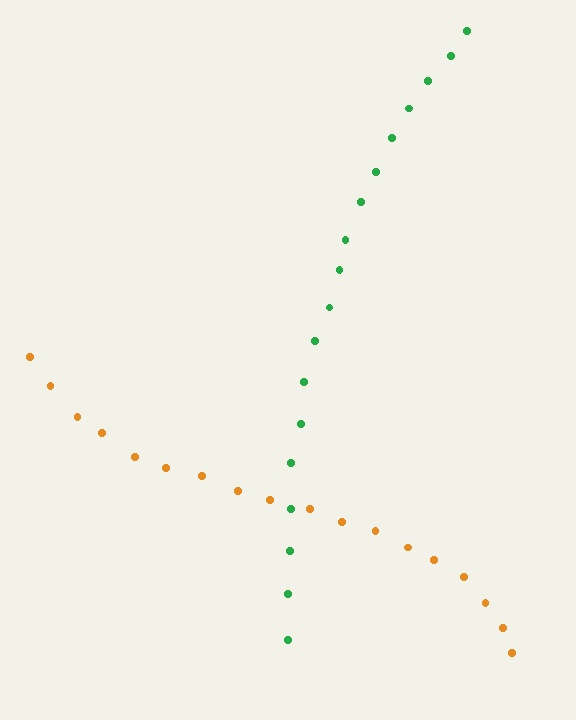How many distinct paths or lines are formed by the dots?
There are 2 distinct paths.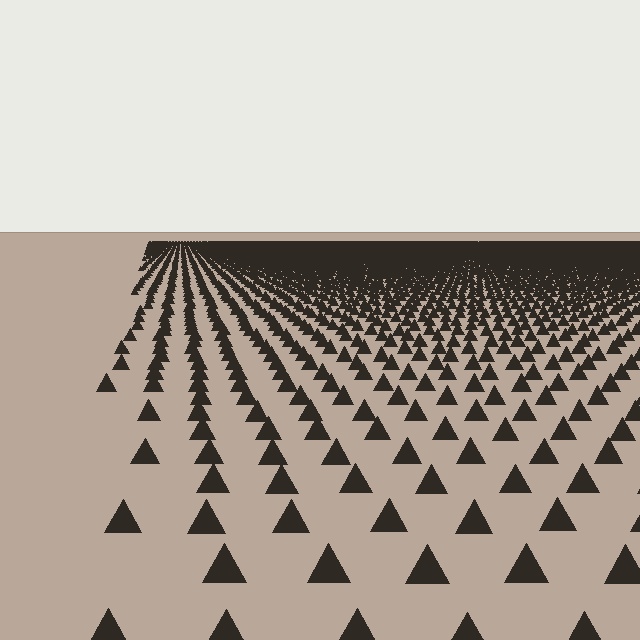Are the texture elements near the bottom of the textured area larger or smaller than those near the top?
Larger. Near the bottom, elements are closer to the viewer and appear at a bigger on-screen size.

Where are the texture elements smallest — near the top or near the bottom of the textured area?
Near the top.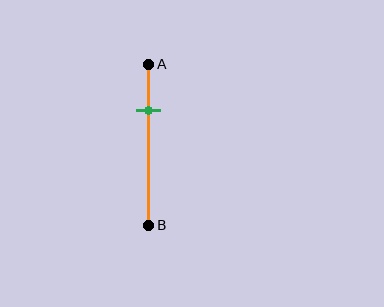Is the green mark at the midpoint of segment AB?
No, the mark is at about 30% from A, not at the 50% midpoint.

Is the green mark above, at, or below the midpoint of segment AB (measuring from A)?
The green mark is above the midpoint of segment AB.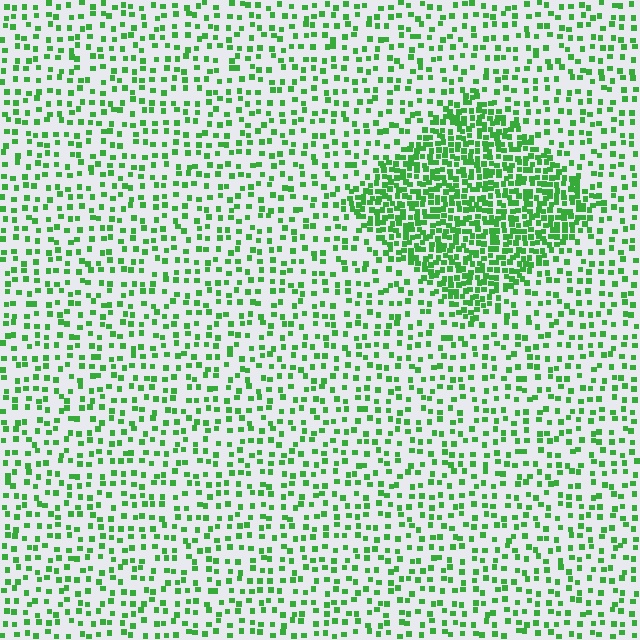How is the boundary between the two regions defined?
The boundary is defined by a change in element density (approximately 2.5x ratio). All elements are the same color, size, and shape.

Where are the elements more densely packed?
The elements are more densely packed inside the diamond boundary.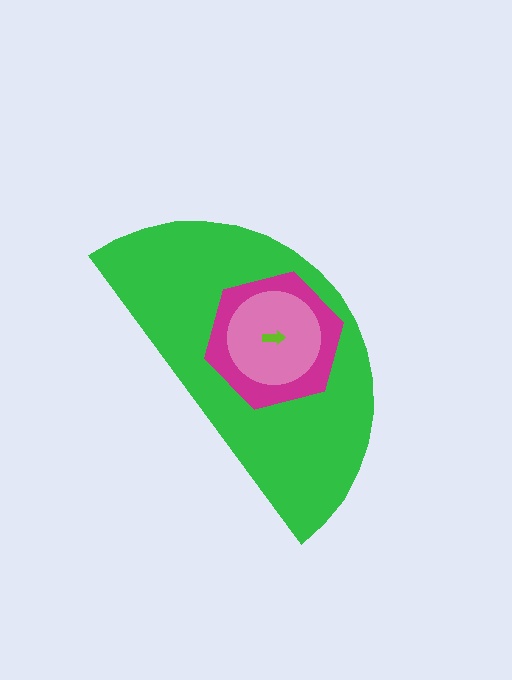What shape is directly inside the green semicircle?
The magenta hexagon.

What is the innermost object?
The lime arrow.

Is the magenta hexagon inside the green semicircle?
Yes.